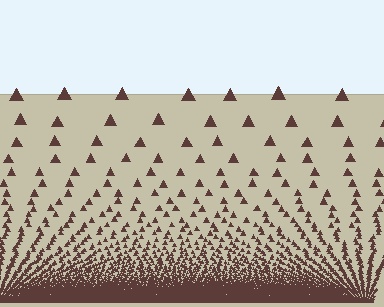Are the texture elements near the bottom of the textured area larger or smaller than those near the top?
Smaller. The gradient is inverted — elements near the bottom are smaller and denser.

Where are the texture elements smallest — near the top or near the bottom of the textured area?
Near the bottom.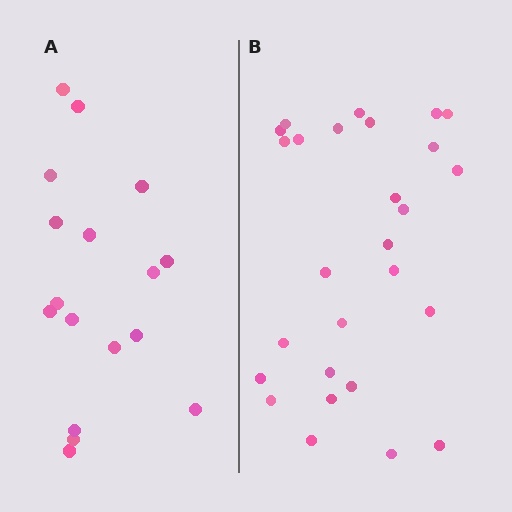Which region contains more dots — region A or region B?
Region B (the right region) has more dots.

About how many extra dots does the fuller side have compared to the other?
Region B has roughly 10 or so more dots than region A.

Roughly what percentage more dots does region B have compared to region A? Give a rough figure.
About 60% more.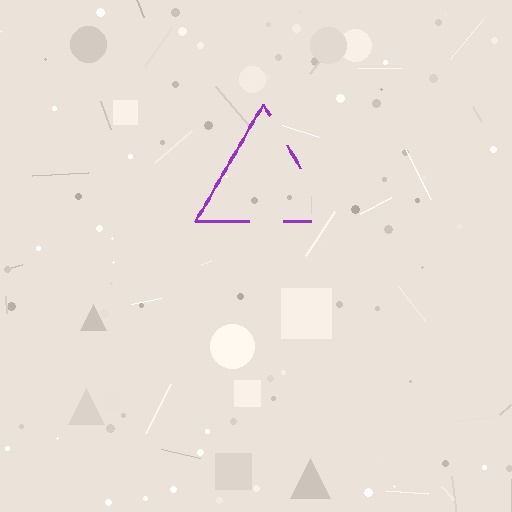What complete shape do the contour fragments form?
The contour fragments form a triangle.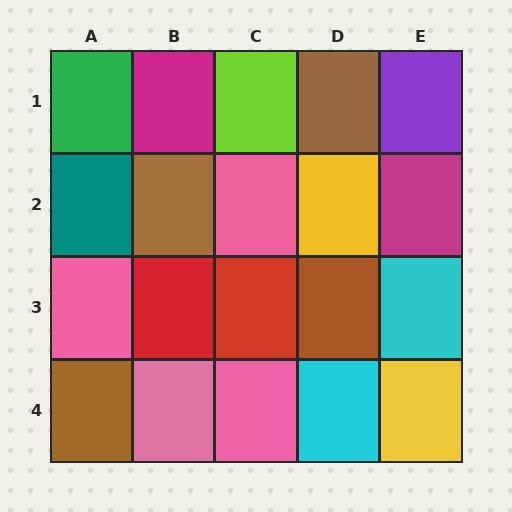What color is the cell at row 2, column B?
Brown.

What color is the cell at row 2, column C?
Pink.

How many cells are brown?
4 cells are brown.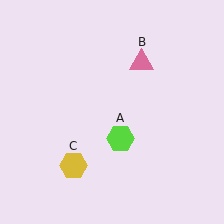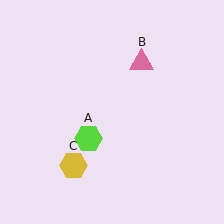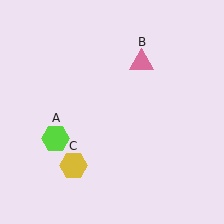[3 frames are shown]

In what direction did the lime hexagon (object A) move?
The lime hexagon (object A) moved left.